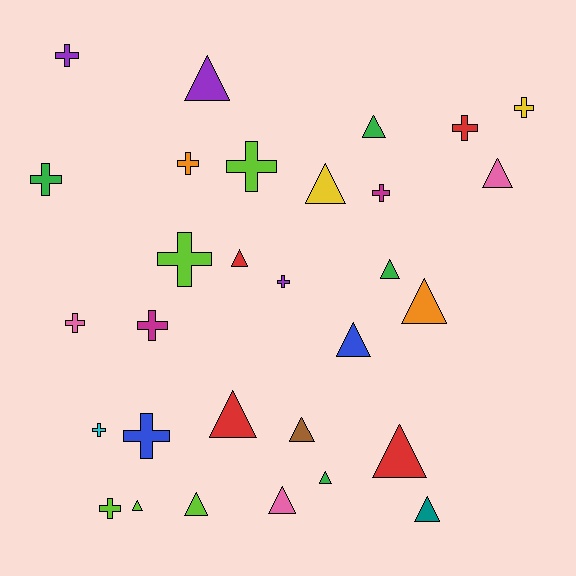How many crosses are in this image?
There are 14 crosses.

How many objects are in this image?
There are 30 objects.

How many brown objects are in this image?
There is 1 brown object.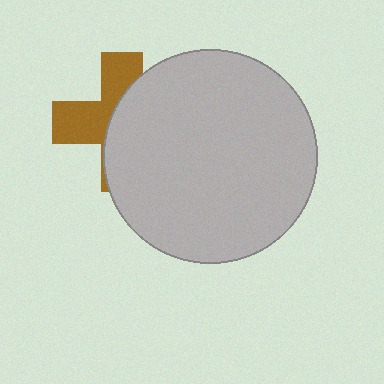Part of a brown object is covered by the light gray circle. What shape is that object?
It is a cross.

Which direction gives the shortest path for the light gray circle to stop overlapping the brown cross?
Moving right gives the shortest separation.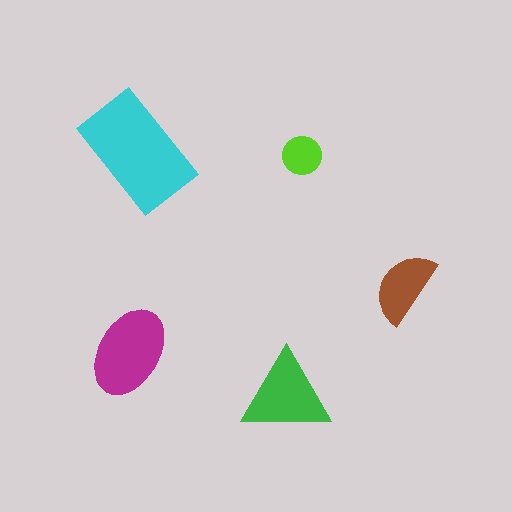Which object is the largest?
The cyan rectangle.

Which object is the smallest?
The lime circle.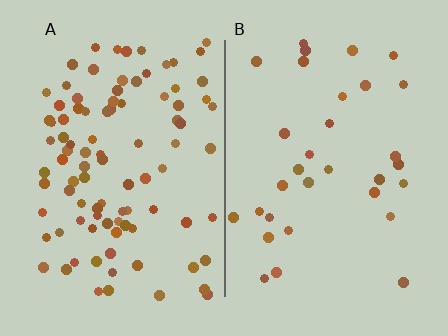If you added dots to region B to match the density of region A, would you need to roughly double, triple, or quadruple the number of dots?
Approximately triple.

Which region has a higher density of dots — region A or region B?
A (the left).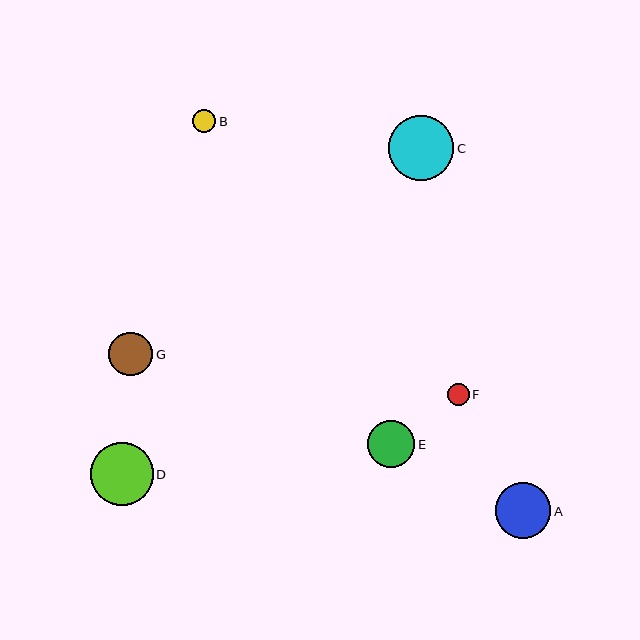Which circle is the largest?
Circle C is the largest with a size of approximately 65 pixels.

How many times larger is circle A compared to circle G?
Circle A is approximately 1.3 times the size of circle G.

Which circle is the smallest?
Circle F is the smallest with a size of approximately 22 pixels.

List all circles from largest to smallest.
From largest to smallest: C, D, A, E, G, B, F.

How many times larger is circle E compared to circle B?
Circle E is approximately 2.0 times the size of circle B.